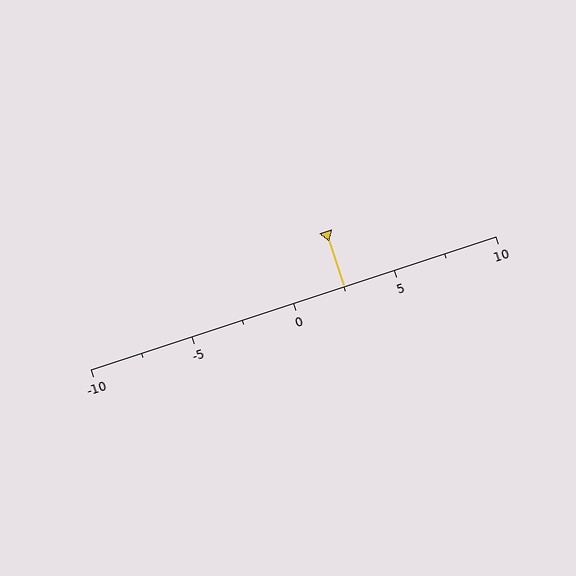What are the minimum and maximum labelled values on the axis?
The axis runs from -10 to 10.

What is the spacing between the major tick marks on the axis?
The major ticks are spaced 5 apart.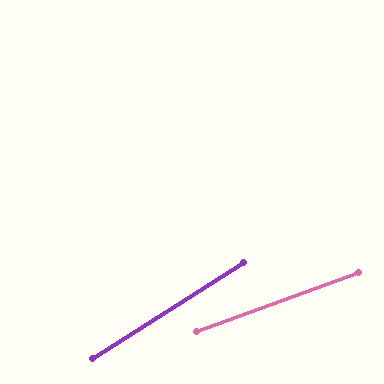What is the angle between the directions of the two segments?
Approximately 12 degrees.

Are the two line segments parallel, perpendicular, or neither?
Neither parallel nor perpendicular — they differ by about 12°.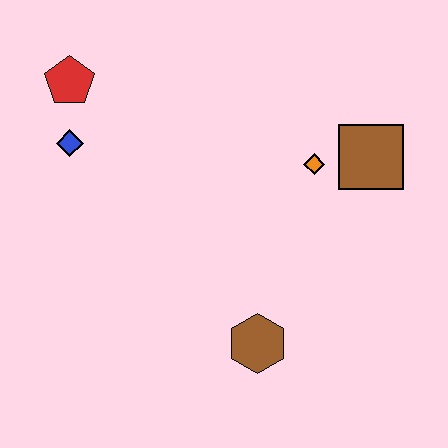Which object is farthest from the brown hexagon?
The red pentagon is farthest from the brown hexagon.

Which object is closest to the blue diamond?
The red pentagon is closest to the blue diamond.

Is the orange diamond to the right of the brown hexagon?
Yes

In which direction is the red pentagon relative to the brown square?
The red pentagon is to the left of the brown square.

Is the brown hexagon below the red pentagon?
Yes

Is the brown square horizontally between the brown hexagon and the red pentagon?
No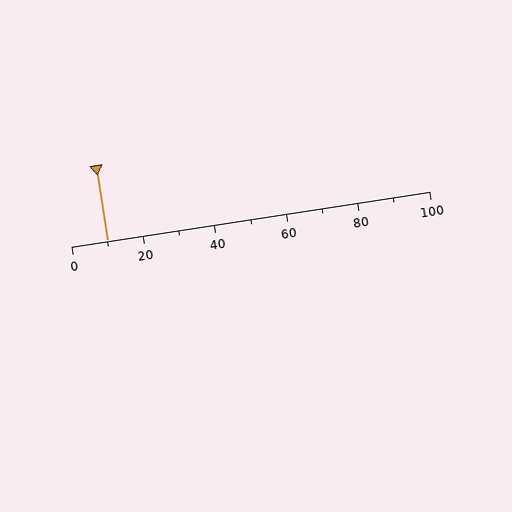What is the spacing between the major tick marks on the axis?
The major ticks are spaced 20 apart.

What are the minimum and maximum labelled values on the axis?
The axis runs from 0 to 100.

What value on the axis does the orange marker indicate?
The marker indicates approximately 10.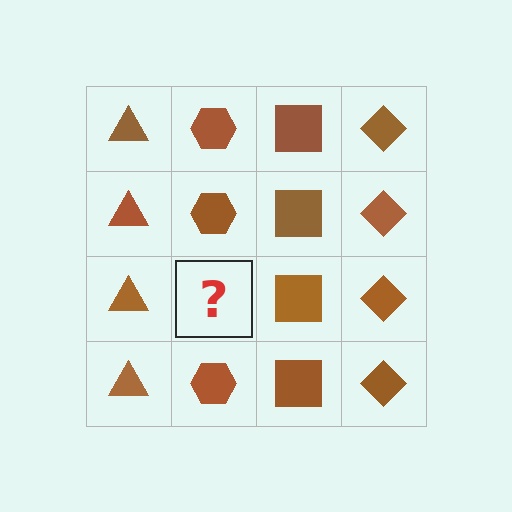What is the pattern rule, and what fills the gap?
The rule is that each column has a consistent shape. The gap should be filled with a brown hexagon.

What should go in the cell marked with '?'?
The missing cell should contain a brown hexagon.